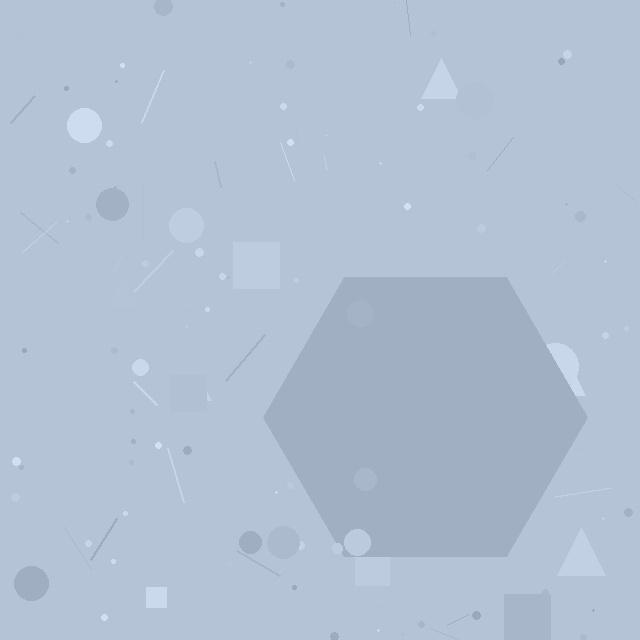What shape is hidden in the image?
A hexagon is hidden in the image.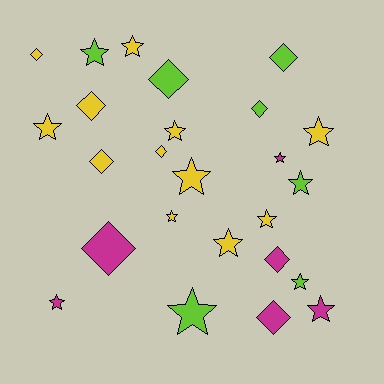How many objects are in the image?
There are 25 objects.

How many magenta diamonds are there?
There are 3 magenta diamonds.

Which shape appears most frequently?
Star, with 15 objects.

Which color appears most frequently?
Yellow, with 12 objects.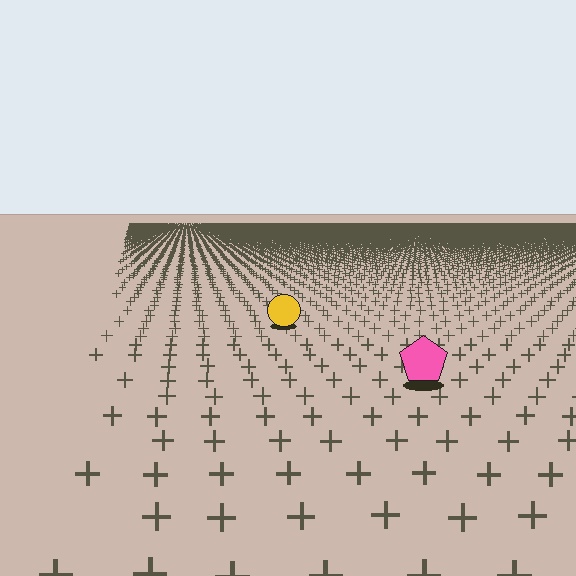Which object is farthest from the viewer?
The yellow circle is farthest from the viewer. It appears smaller and the ground texture around it is denser.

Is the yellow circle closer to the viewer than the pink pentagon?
No. The pink pentagon is closer — you can tell from the texture gradient: the ground texture is coarser near it.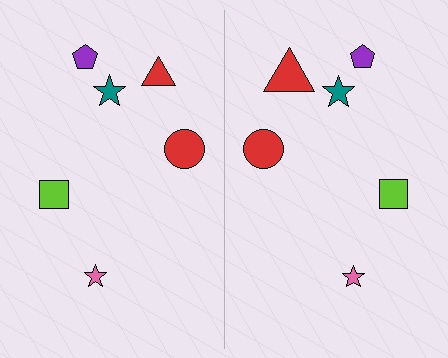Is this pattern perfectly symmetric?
No, the pattern is not perfectly symmetric. The red triangle on the right side has a different size than its mirror counterpart.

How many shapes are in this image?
There are 12 shapes in this image.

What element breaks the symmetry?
The red triangle on the right side has a different size than its mirror counterpart.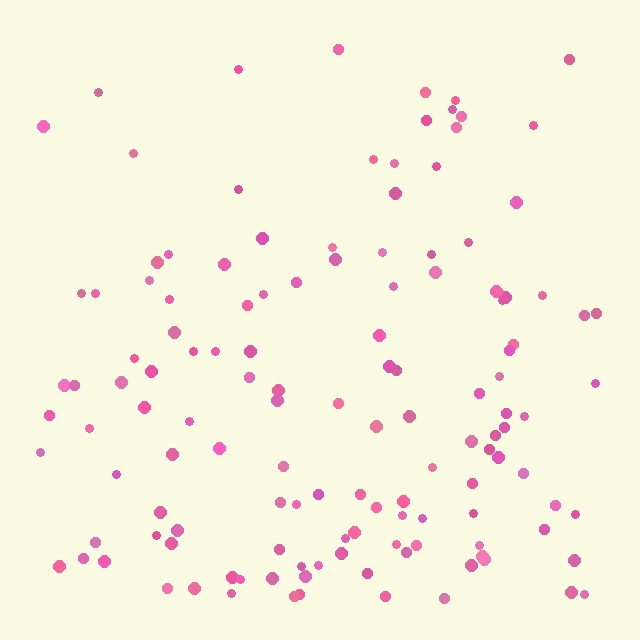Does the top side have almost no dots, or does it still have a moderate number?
Still a moderate number, just noticeably fewer than the bottom.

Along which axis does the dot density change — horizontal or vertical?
Vertical.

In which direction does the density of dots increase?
From top to bottom, with the bottom side densest.